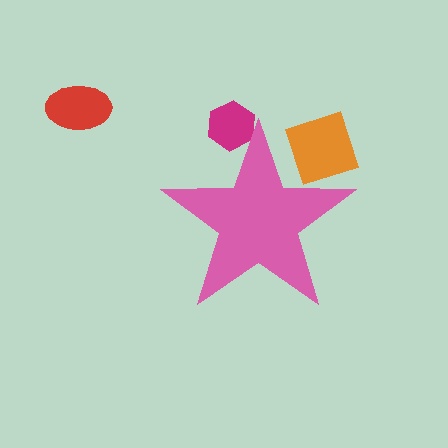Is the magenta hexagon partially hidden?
Yes, the magenta hexagon is partially hidden behind the pink star.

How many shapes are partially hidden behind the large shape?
2 shapes are partially hidden.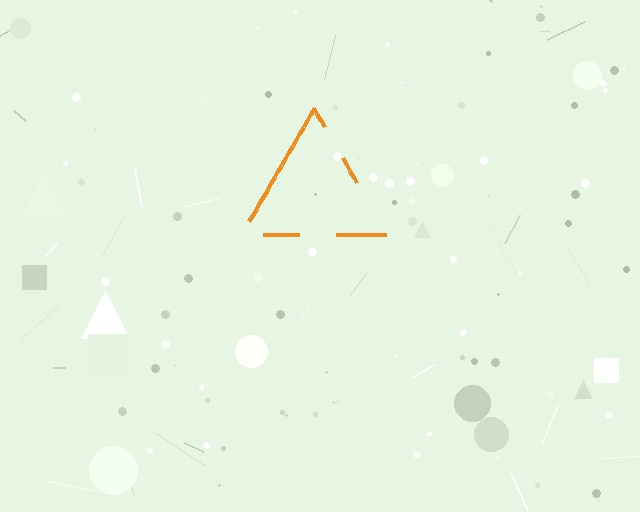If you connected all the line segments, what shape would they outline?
They would outline a triangle.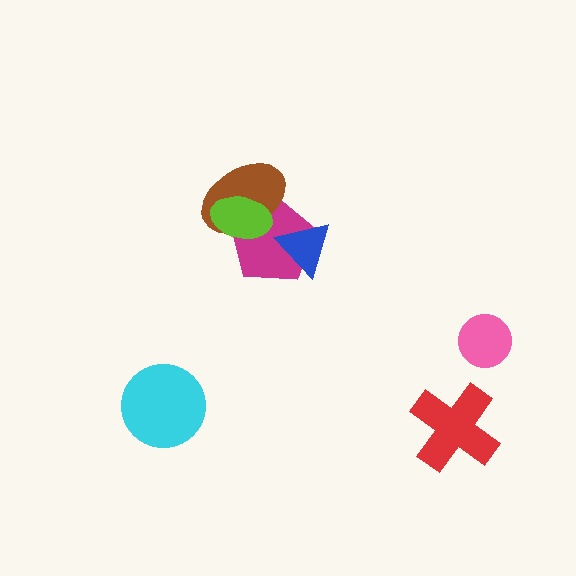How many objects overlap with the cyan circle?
0 objects overlap with the cyan circle.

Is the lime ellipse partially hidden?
No, no other shape covers it.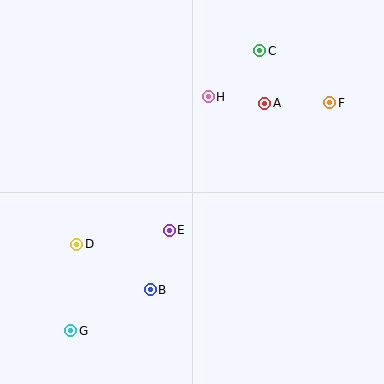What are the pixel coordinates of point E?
Point E is at (169, 230).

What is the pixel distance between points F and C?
The distance between F and C is 87 pixels.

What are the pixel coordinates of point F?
Point F is at (330, 103).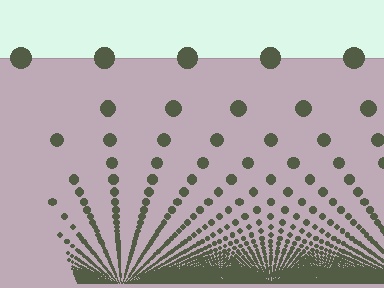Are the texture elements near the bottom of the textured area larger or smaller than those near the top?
Smaller. The gradient is inverted — elements near the bottom are smaller and denser.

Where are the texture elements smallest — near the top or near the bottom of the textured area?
Near the bottom.